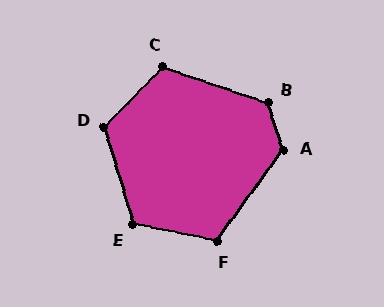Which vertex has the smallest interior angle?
F, at approximately 114 degrees.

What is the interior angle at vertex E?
Approximately 119 degrees (obtuse).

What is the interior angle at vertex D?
Approximately 119 degrees (obtuse).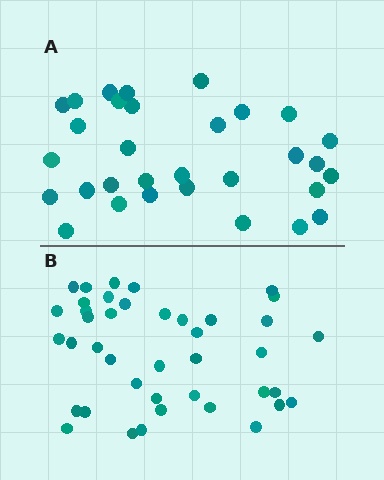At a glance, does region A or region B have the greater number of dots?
Region B (the bottom region) has more dots.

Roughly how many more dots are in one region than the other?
Region B has roughly 10 or so more dots than region A.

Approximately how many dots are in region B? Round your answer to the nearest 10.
About 40 dots. (The exact count is 41, which rounds to 40.)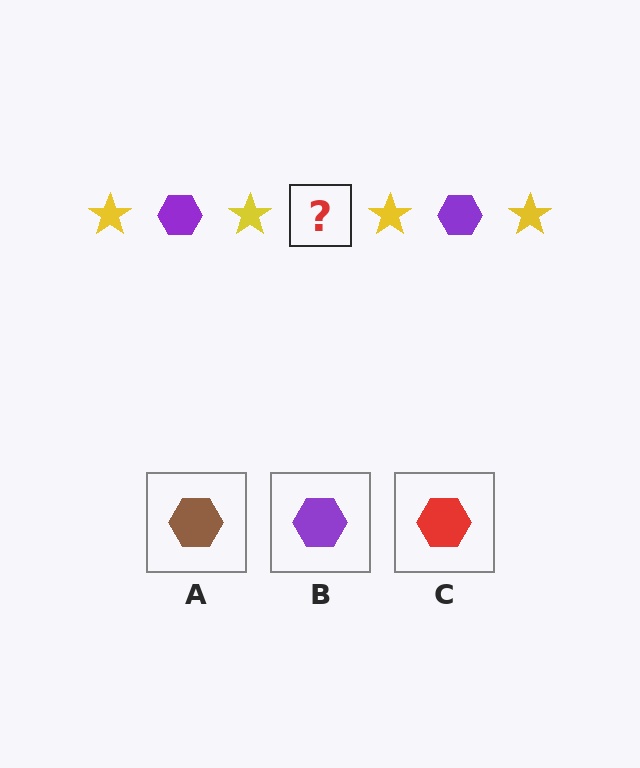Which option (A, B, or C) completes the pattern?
B.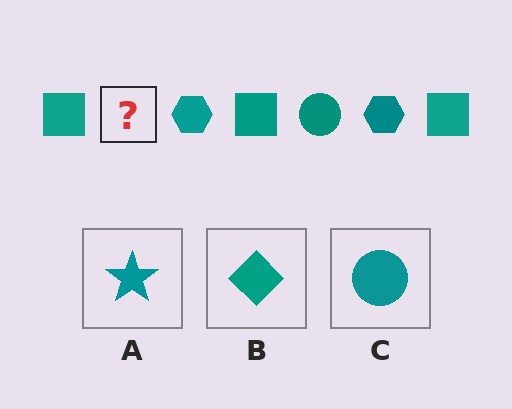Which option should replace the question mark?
Option C.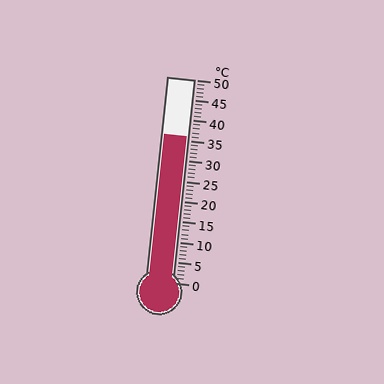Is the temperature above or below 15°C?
The temperature is above 15°C.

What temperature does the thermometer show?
The thermometer shows approximately 36°C.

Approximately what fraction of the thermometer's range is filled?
The thermometer is filled to approximately 70% of its range.